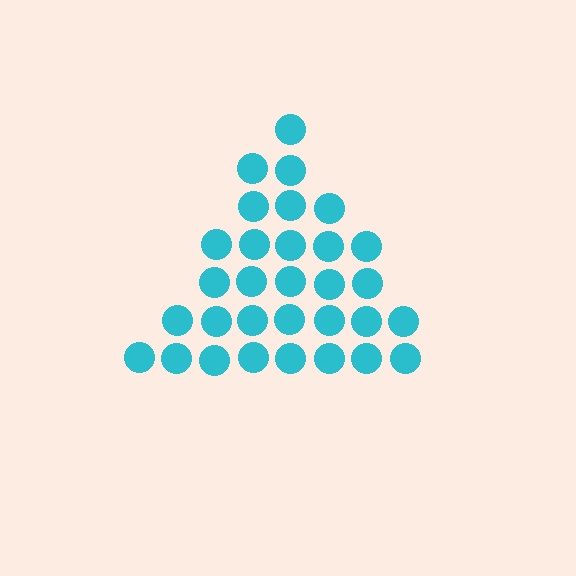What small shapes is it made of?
It is made of small circles.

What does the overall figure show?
The overall figure shows a triangle.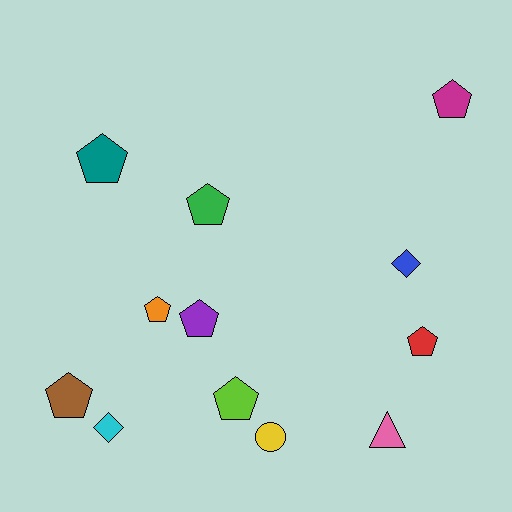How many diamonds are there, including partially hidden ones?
There are 2 diamonds.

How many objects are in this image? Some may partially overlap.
There are 12 objects.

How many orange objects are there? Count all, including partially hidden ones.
There is 1 orange object.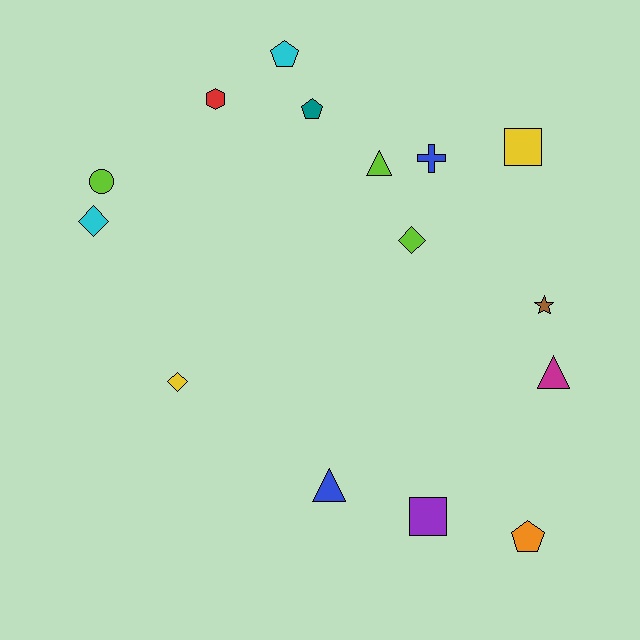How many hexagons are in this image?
There is 1 hexagon.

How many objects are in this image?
There are 15 objects.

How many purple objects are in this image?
There is 1 purple object.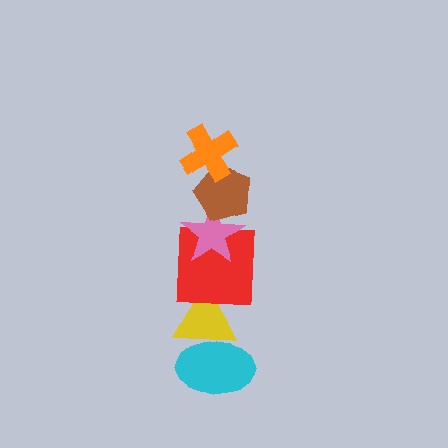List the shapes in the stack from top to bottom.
From top to bottom: the orange cross, the brown pentagon, the pink star, the red square, the yellow triangle, the cyan ellipse.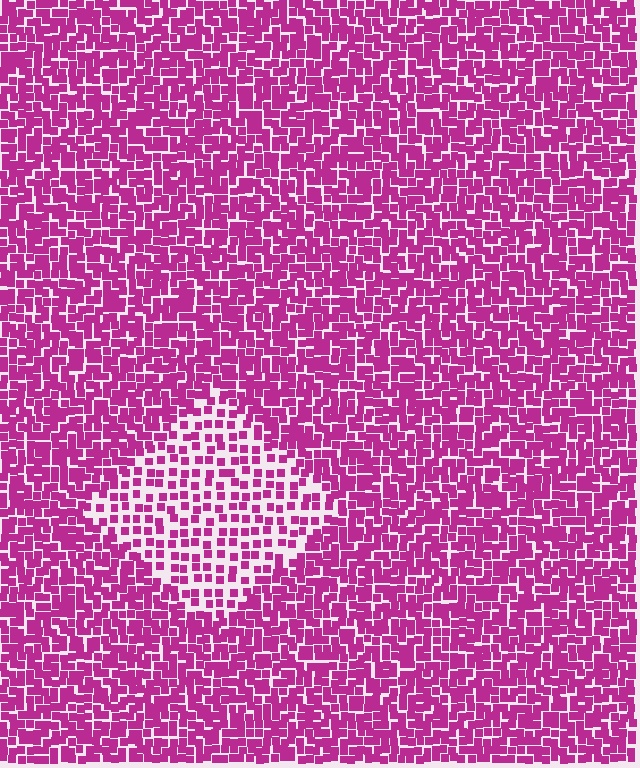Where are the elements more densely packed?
The elements are more densely packed outside the diamond boundary.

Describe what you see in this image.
The image contains small magenta elements arranged at two different densities. A diamond-shaped region is visible where the elements are less densely packed than the surrounding area.